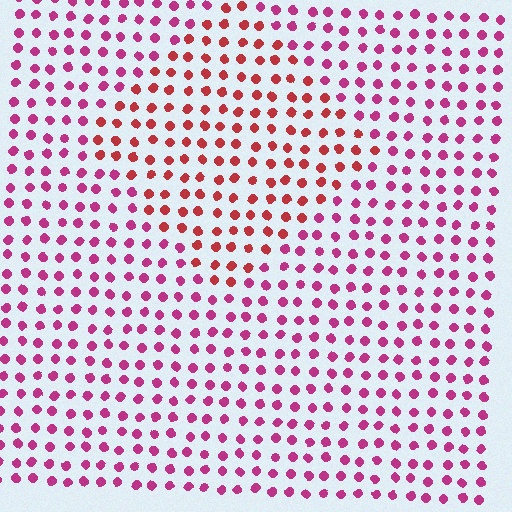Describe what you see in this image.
The image is filled with small magenta elements in a uniform arrangement. A diamond-shaped region is visible where the elements are tinted to a slightly different hue, forming a subtle color boundary.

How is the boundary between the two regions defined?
The boundary is defined purely by a slight shift in hue (about 33 degrees). Spacing, size, and orientation are identical on both sides.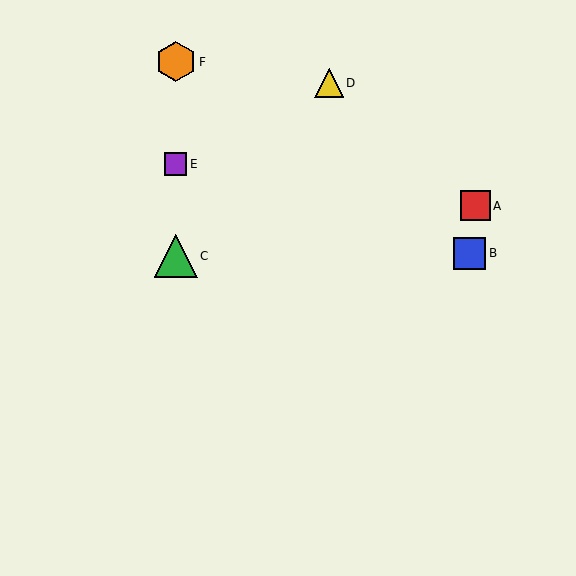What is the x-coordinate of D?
Object D is at x≈329.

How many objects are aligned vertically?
3 objects (C, E, F) are aligned vertically.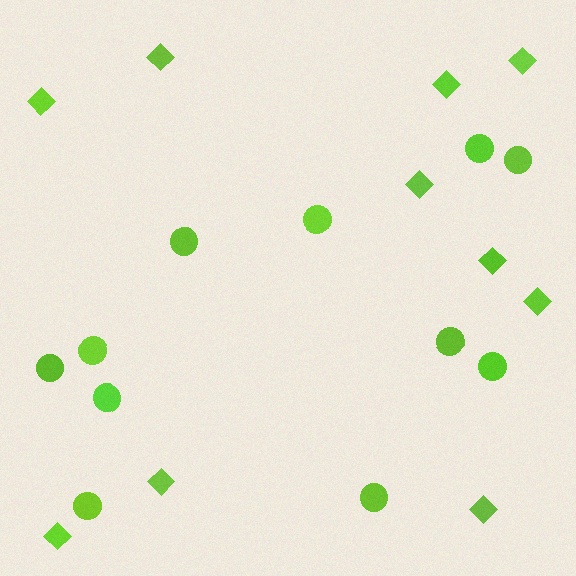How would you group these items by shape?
There are 2 groups: one group of circles (11) and one group of diamonds (10).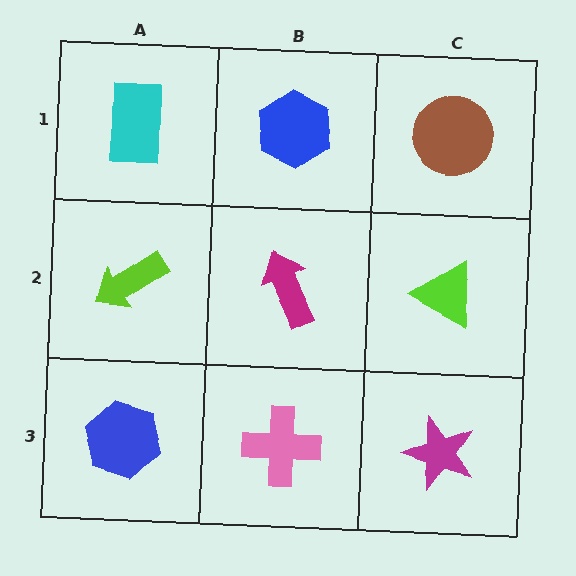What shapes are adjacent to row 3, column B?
A magenta arrow (row 2, column B), a blue hexagon (row 3, column A), a magenta star (row 3, column C).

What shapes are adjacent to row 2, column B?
A blue hexagon (row 1, column B), a pink cross (row 3, column B), a lime arrow (row 2, column A), a lime triangle (row 2, column C).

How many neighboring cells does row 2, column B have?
4.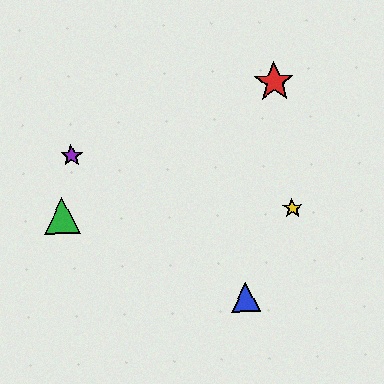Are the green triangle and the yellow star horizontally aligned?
Yes, both are at y≈215.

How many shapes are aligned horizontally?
2 shapes (the green triangle, the yellow star) are aligned horizontally.